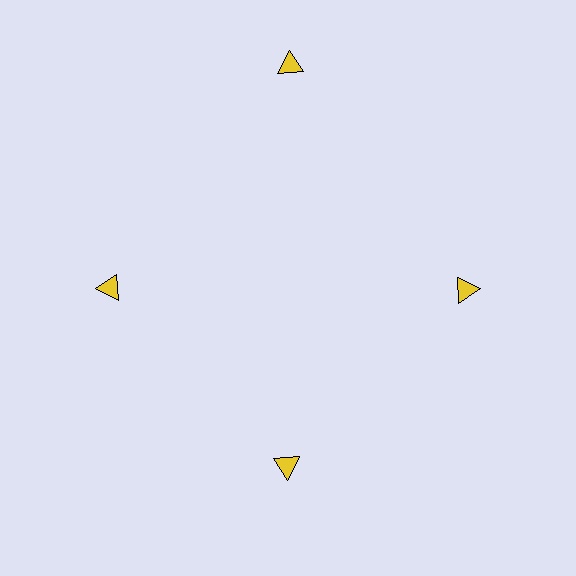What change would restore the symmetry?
The symmetry would be restored by moving it inward, back onto the ring so that all 4 triangles sit at equal angles and equal distance from the center.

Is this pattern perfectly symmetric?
No. The 4 yellow triangles are arranged in a ring, but one element near the 12 o'clock position is pushed outward from the center, breaking the 4-fold rotational symmetry.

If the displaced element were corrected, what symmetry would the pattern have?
It would have 4-fold rotational symmetry — the pattern would map onto itself every 90 degrees.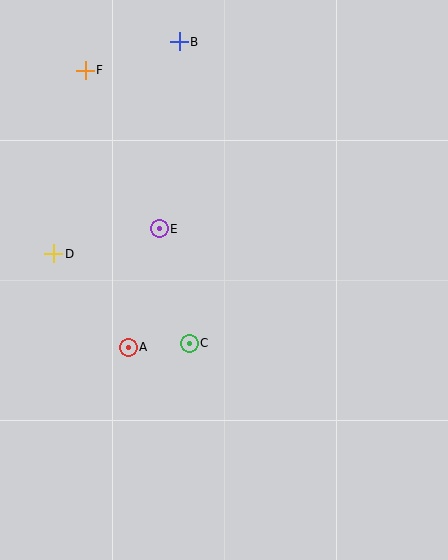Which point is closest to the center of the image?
Point C at (189, 343) is closest to the center.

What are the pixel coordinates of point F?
Point F is at (85, 70).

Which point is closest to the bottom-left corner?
Point A is closest to the bottom-left corner.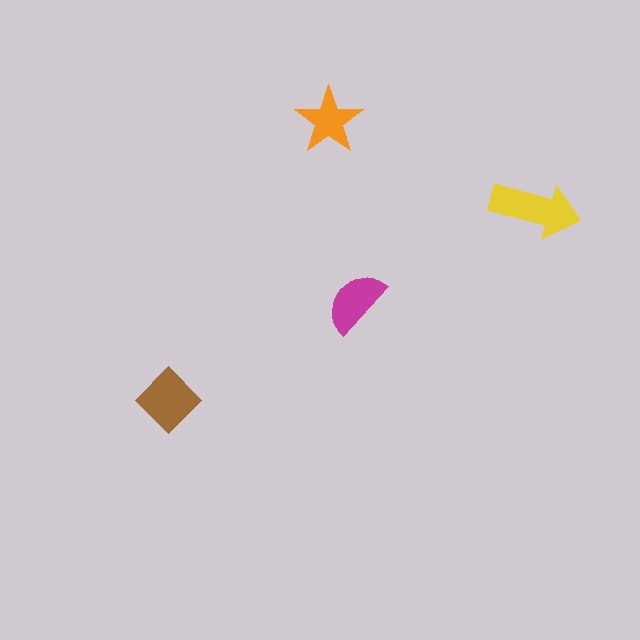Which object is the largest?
The yellow arrow.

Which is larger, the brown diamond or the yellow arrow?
The yellow arrow.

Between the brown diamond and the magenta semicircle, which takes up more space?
The brown diamond.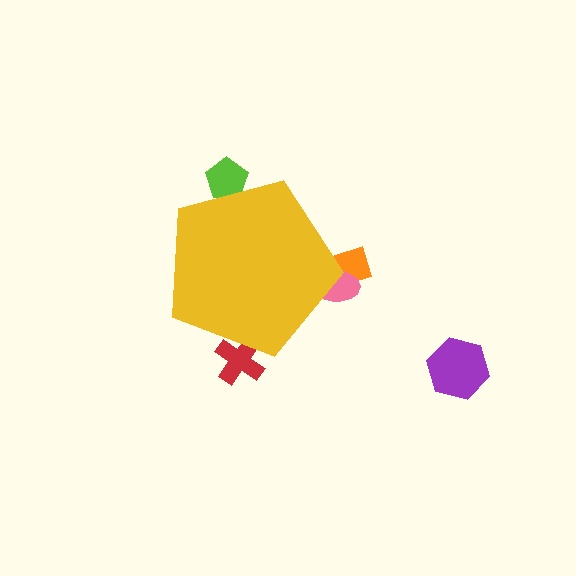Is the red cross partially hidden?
Yes, the red cross is partially hidden behind the yellow pentagon.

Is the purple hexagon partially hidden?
No, the purple hexagon is fully visible.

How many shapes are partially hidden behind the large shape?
4 shapes are partially hidden.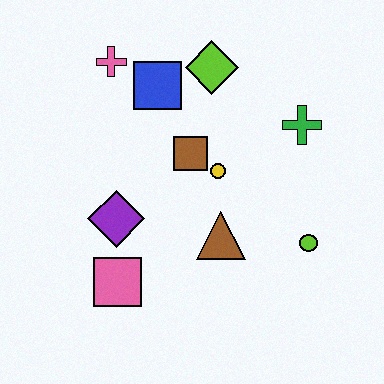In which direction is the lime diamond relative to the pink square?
The lime diamond is above the pink square.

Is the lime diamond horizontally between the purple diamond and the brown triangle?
Yes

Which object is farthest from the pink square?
The green cross is farthest from the pink square.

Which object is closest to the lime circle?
The brown triangle is closest to the lime circle.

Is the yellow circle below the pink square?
No